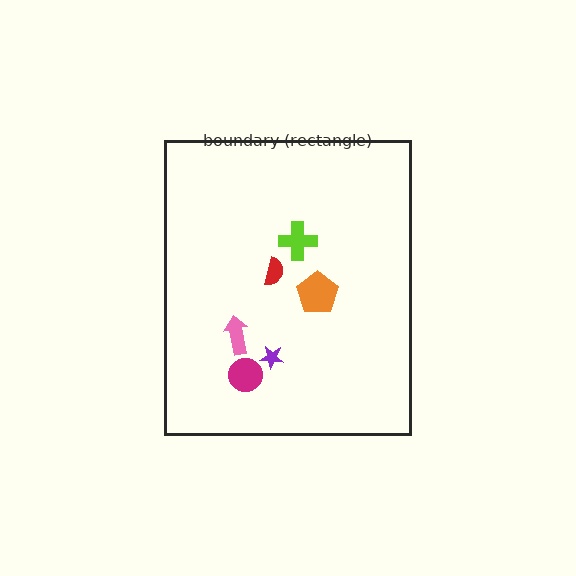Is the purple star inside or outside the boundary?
Inside.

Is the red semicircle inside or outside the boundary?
Inside.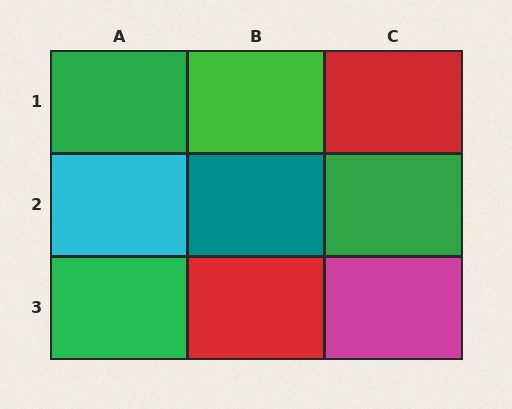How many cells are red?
2 cells are red.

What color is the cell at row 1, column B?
Green.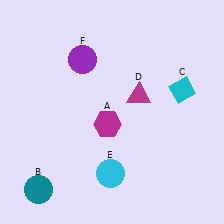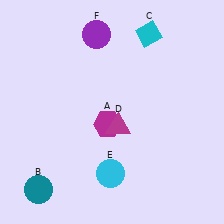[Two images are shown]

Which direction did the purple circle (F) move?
The purple circle (F) moved up.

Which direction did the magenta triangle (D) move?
The magenta triangle (D) moved down.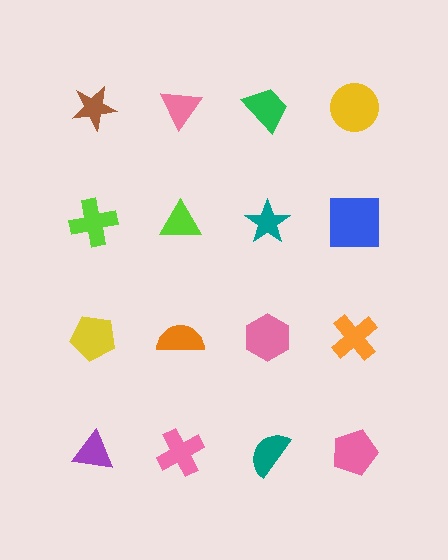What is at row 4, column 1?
A purple triangle.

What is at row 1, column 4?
A yellow circle.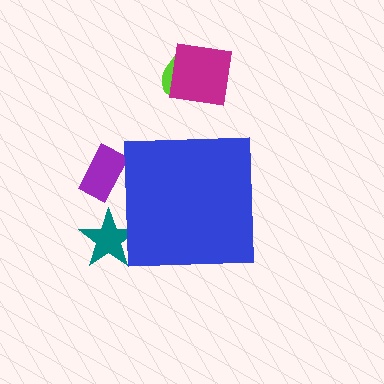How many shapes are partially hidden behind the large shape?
2 shapes are partially hidden.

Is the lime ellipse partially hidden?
No, the lime ellipse is fully visible.